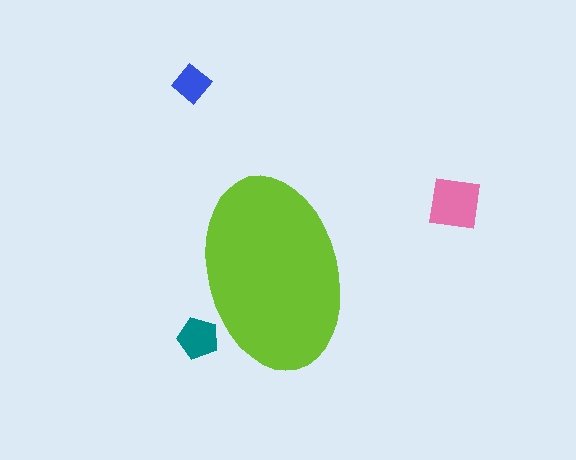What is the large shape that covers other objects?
A lime ellipse.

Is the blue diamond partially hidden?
No, the blue diamond is fully visible.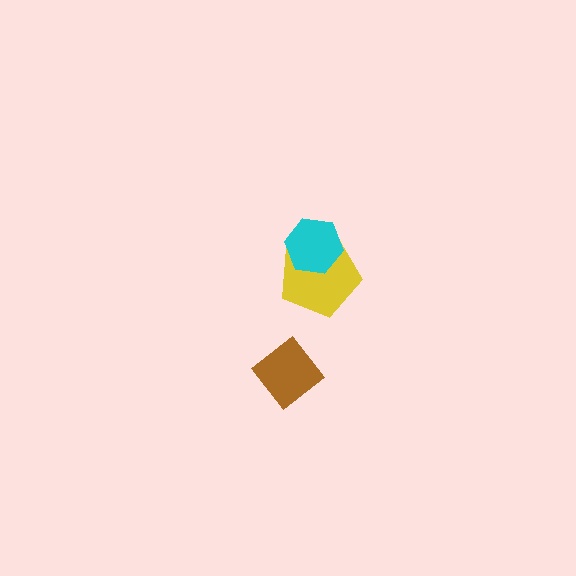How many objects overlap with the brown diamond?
0 objects overlap with the brown diamond.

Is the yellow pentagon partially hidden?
Yes, it is partially covered by another shape.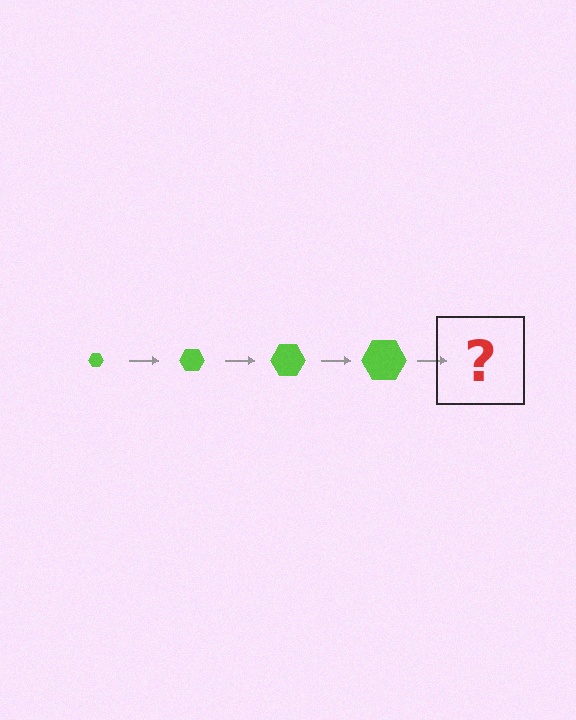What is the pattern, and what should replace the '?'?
The pattern is that the hexagon gets progressively larger each step. The '?' should be a lime hexagon, larger than the previous one.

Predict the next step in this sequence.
The next step is a lime hexagon, larger than the previous one.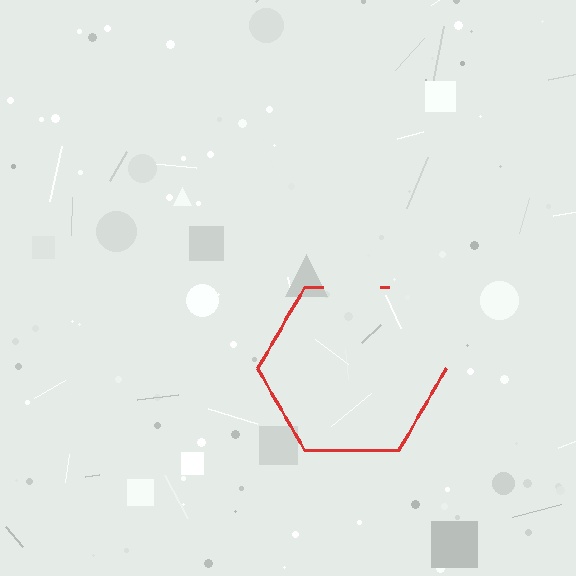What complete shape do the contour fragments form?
The contour fragments form a hexagon.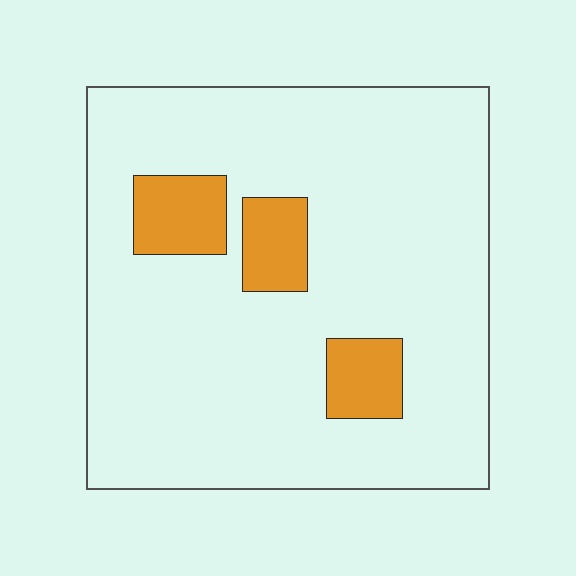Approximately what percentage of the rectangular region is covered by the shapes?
Approximately 10%.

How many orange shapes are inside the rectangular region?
3.